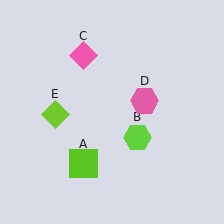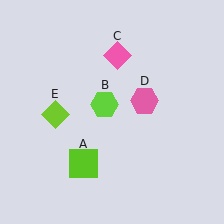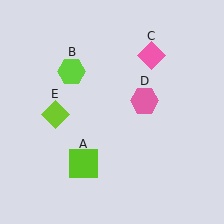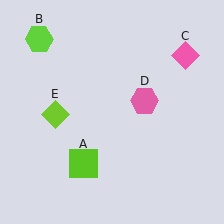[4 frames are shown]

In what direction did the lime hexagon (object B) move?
The lime hexagon (object B) moved up and to the left.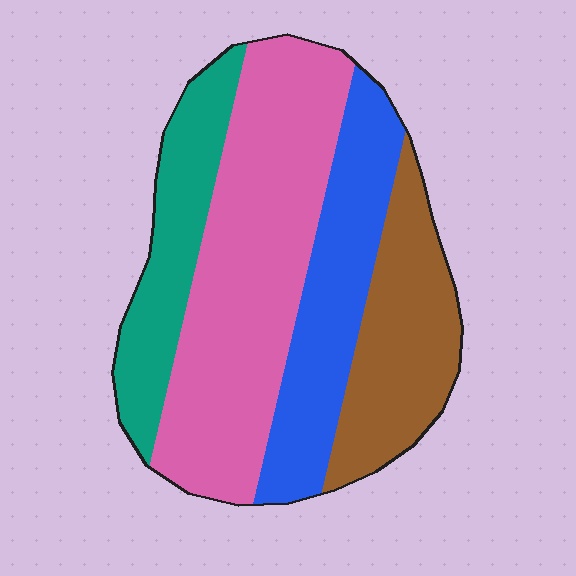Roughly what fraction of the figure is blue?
Blue takes up about one fifth (1/5) of the figure.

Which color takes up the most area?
Pink, at roughly 40%.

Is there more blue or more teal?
Blue.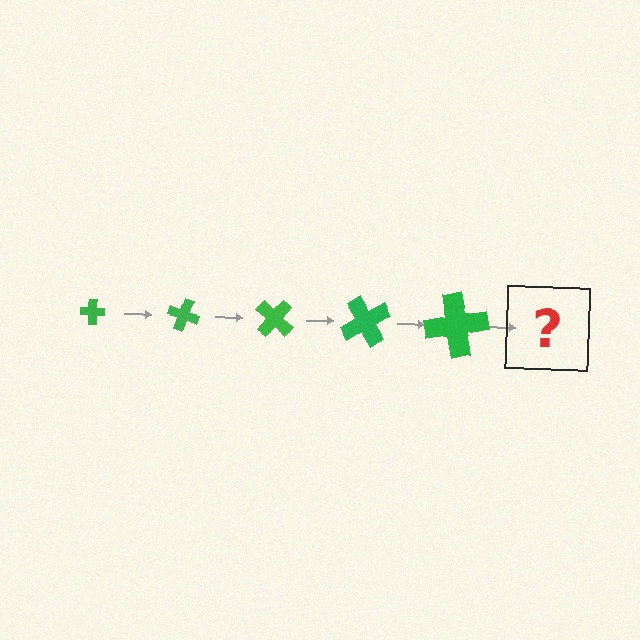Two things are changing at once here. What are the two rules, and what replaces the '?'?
The two rules are that the cross grows larger each step and it rotates 20 degrees each step. The '?' should be a cross, larger than the previous one and rotated 100 degrees from the start.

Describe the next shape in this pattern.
It should be a cross, larger than the previous one and rotated 100 degrees from the start.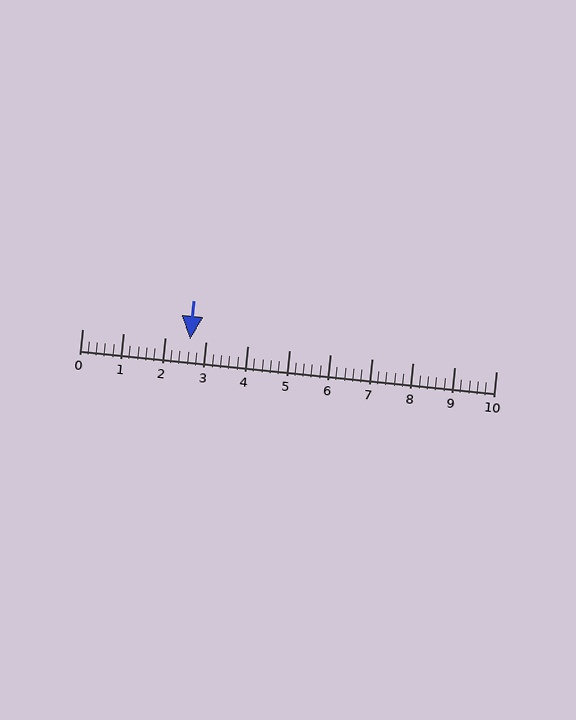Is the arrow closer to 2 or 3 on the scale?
The arrow is closer to 3.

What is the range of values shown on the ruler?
The ruler shows values from 0 to 10.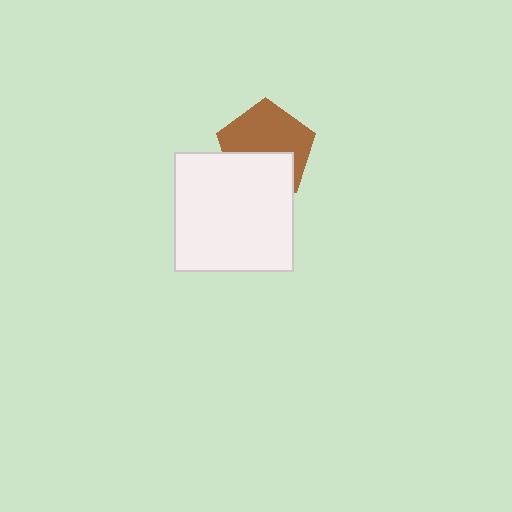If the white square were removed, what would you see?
You would see the complete brown pentagon.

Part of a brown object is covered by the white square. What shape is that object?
It is a pentagon.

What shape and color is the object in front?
The object in front is a white square.